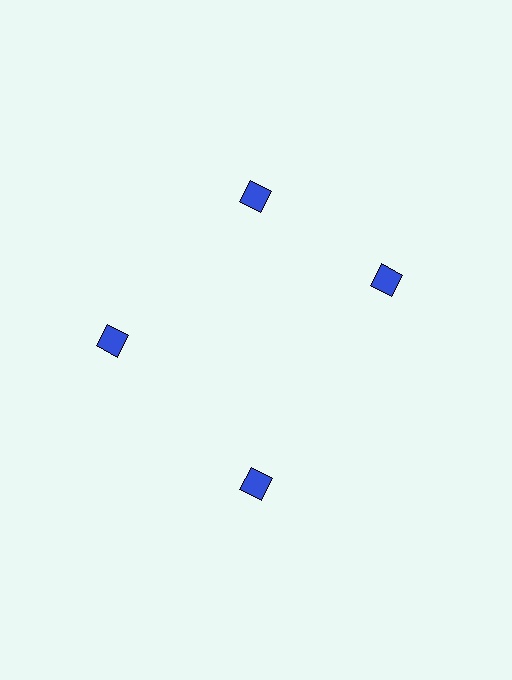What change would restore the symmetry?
The symmetry would be restored by rotating it back into even spacing with its neighbors so that all 4 diamonds sit at equal angles and equal distance from the center.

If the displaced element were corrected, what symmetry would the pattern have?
It would have 4-fold rotational symmetry — the pattern would map onto itself every 90 degrees.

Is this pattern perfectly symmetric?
No. The 4 blue diamonds are arranged in a ring, but one element near the 3 o'clock position is rotated out of alignment along the ring, breaking the 4-fold rotational symmetry.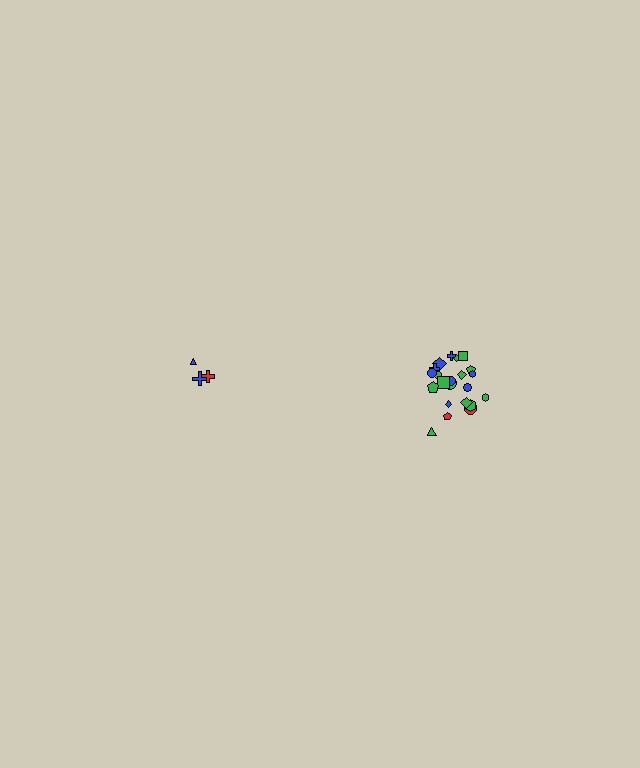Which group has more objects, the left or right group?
The right group.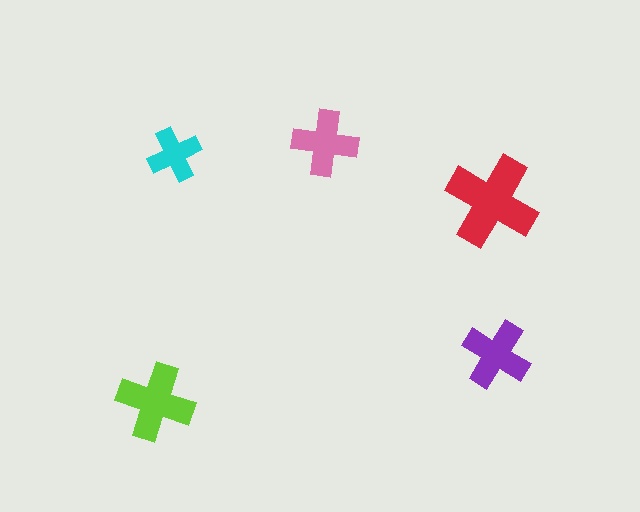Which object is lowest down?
The lime cross is bottommost.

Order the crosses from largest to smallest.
the red one, the lime one, the purple one, the pink one, the cyan one.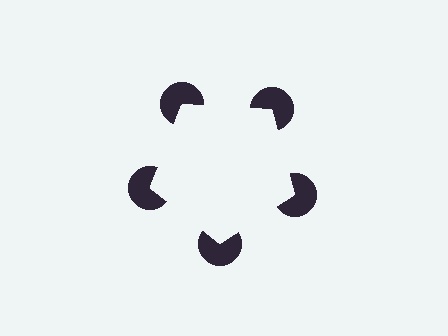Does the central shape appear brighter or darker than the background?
It typically appears slightly brighter than the background, even though no actual brightness change is drawn.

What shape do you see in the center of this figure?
An illusory pentagon — its edges are inferred from the aligned wedge cuts in the pac-man discs, not physically drawn.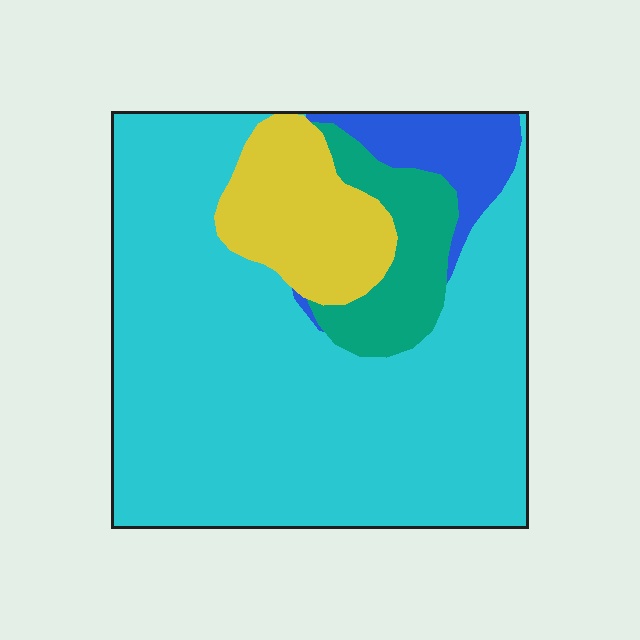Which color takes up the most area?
Cyan, at roughly 70%.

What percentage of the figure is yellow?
Yellow takes up less than a quarter of the figure.